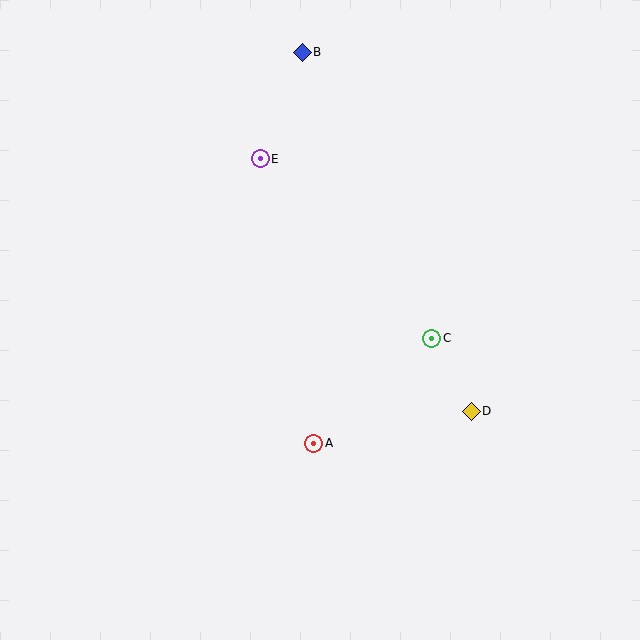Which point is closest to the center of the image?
Point C at (432, 338) is closest to the center.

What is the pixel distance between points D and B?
The distance between D and B is 397 pixels.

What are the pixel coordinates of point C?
Point C is at (432, 338).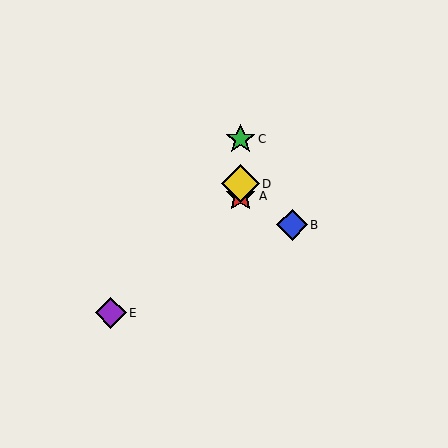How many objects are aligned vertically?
3 objects (A, C, D) are aligned vertically.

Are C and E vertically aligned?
No, C is at x≈240 and E is at x≈111.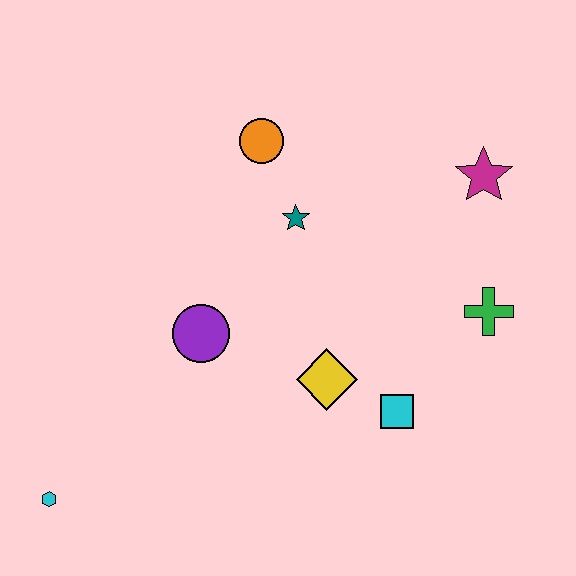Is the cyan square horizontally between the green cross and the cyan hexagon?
Yes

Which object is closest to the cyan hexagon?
The purple circle is closest to the cyan hexagon.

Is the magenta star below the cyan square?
No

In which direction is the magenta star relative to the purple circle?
The magenta star is to the right of the purple circle.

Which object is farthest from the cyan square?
The cyan hexagon is farthest from the cyan square.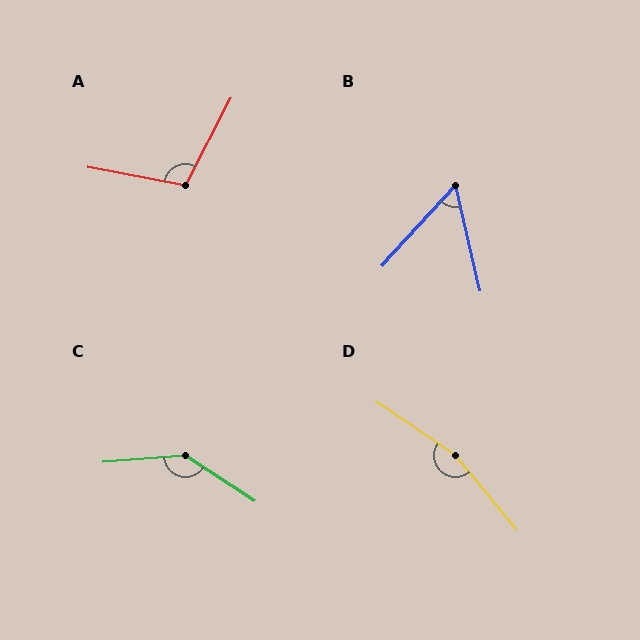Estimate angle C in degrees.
Approximately 142 degrees.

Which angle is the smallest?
B, at approximately 56 degrees.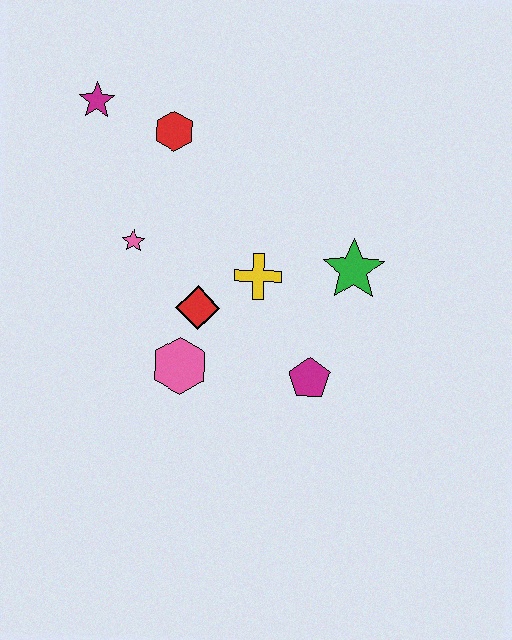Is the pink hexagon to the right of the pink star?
Yes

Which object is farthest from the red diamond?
The magenta star is farthest from the red diamond.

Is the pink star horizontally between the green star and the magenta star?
Yes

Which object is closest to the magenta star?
The red hexagon is closest to the magenta star.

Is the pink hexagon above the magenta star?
No